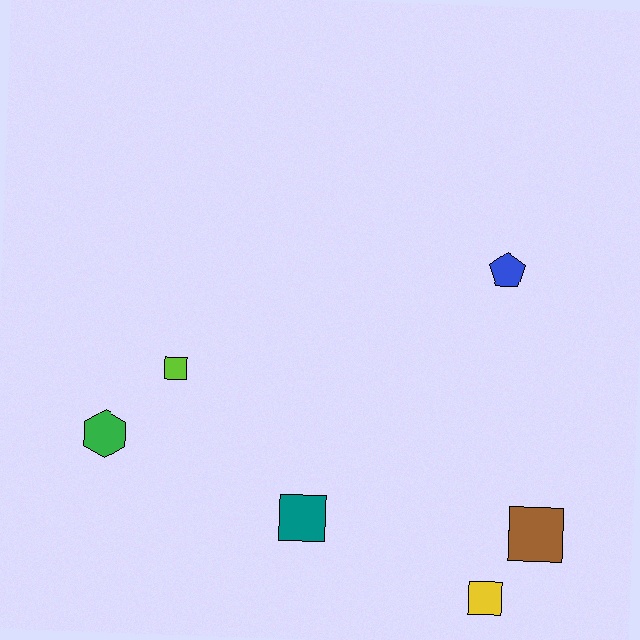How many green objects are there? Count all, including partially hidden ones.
There is 1 green object.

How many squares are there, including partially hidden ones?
There are 4 squares.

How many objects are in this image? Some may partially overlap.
There are 6 objects.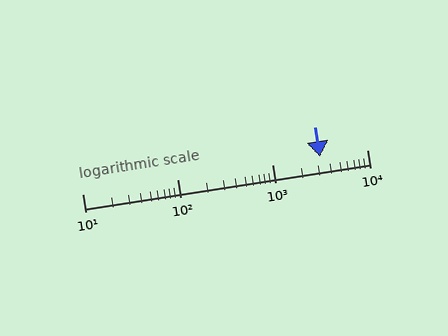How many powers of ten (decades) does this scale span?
The scale spans 3 decades, from 10 to 10000.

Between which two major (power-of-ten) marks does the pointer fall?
The pointer is between 1000 and 10000.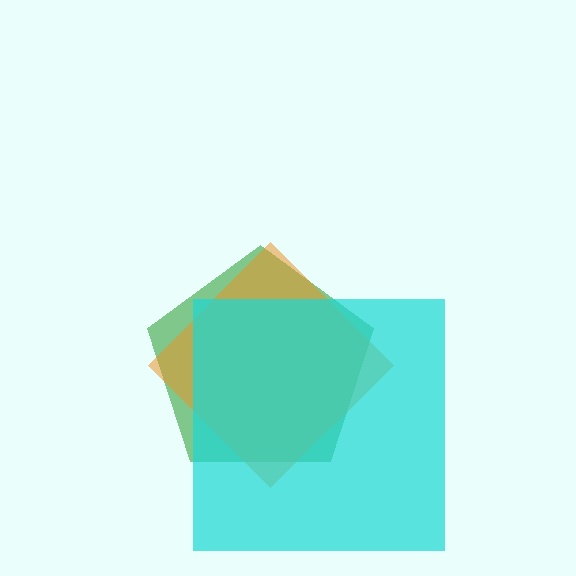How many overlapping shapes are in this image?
There are 3 overlapping shapes in the image.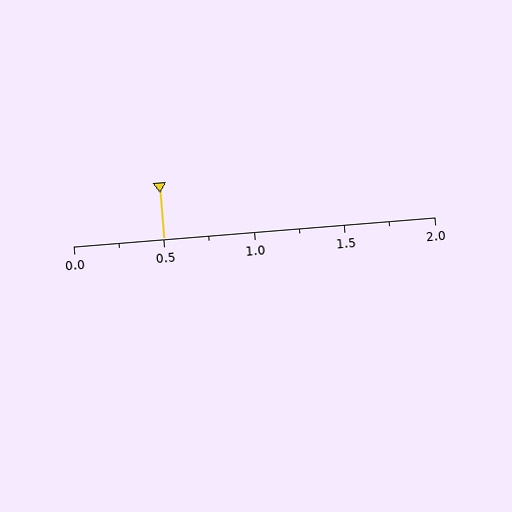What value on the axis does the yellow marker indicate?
The marker indicates approximately 0.5.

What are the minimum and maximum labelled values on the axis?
The axis runs from 0.0 to 2.0.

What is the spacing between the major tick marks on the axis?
The major ticks are spaced 0.5 apart.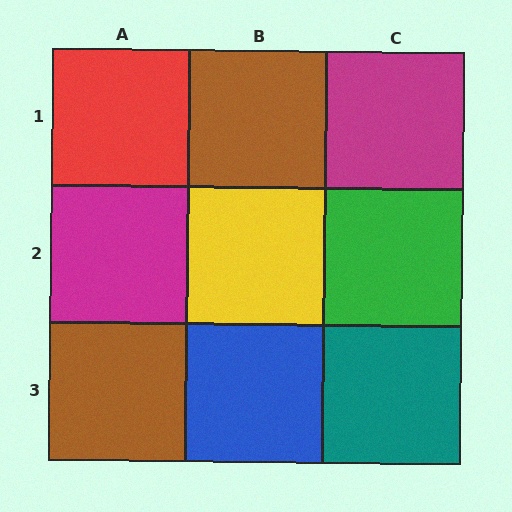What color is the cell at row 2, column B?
Yellow.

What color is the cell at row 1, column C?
Magenta.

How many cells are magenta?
2 cells are magenta.